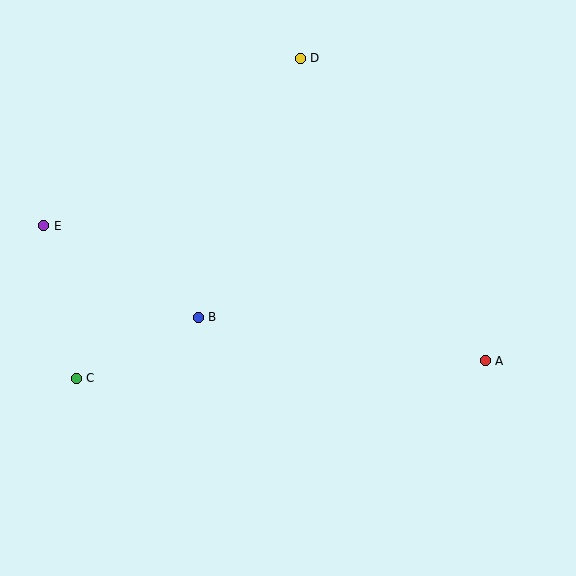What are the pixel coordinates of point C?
Point C is at (76, 378).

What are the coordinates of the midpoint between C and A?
The midpoint between C and A is at (281, 369).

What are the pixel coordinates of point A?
Point A is at (485, 361).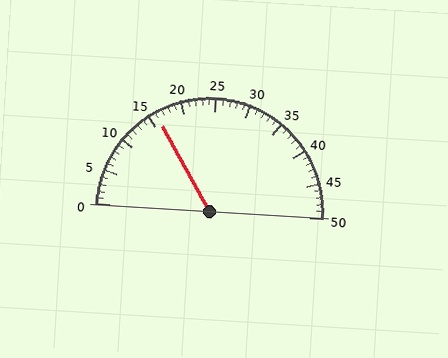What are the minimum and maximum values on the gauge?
The gauge ranges from 0 to 50.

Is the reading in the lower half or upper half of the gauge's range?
The reading is in the lower half of the range (0 to 50).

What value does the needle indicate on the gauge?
The needle indicates approximately 16.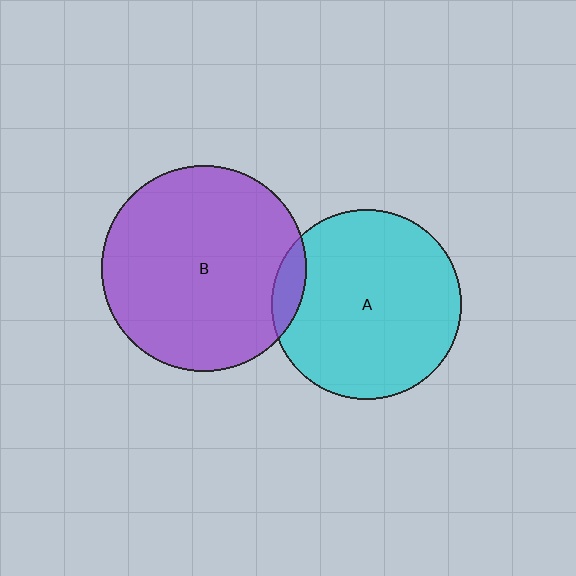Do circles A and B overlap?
Yes.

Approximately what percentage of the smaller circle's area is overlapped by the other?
Approximately 10%.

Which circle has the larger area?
Circle B (purple).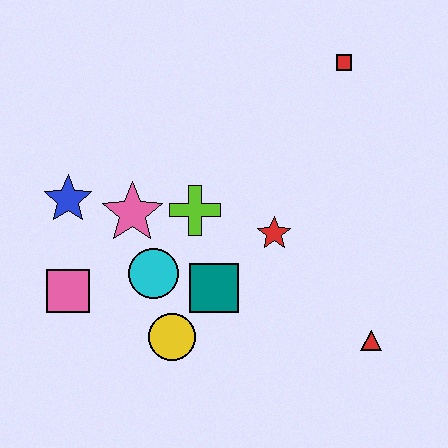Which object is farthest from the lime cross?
The red triangle is farthest from the lime cross.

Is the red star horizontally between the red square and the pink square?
Yes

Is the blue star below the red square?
Yes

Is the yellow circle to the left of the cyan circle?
No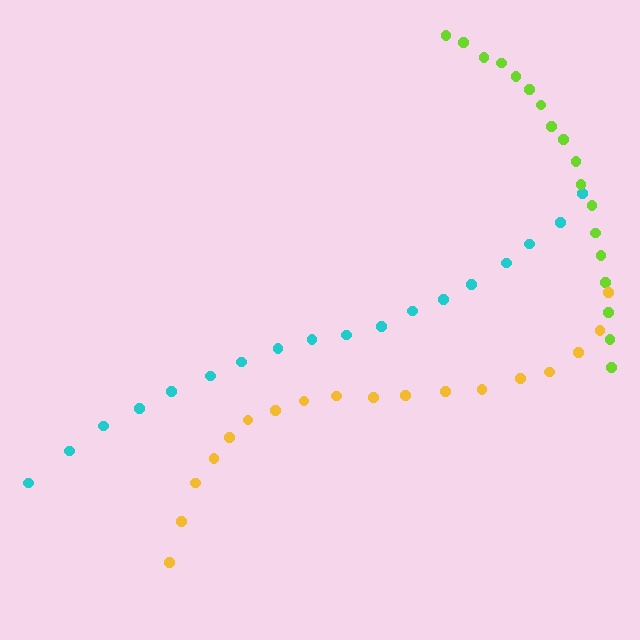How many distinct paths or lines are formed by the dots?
There are 3 distinct paths.